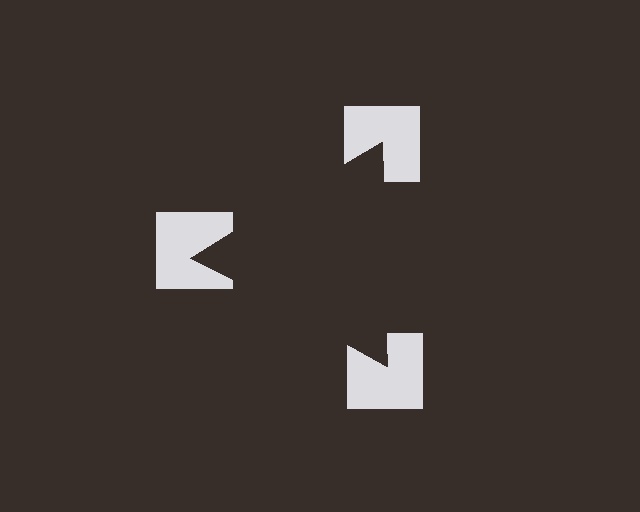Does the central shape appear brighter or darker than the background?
It typically appears slightly darker than the background, even though no actual brightness change is drawn.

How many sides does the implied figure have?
3 sides.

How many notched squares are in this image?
There are 3 — one at each vertex of the illusory triangle.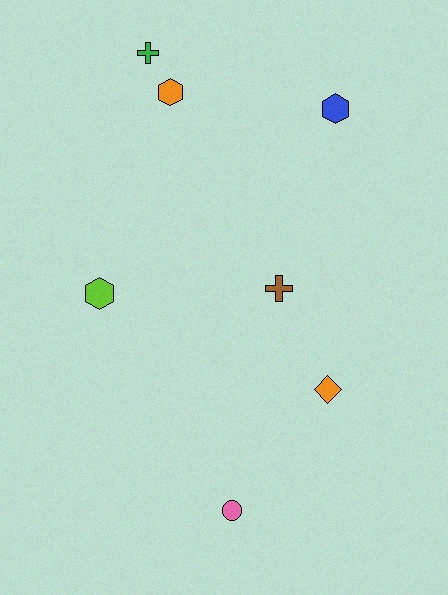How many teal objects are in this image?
There are no teal objects.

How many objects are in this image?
There are 7 objects.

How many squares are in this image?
There are no squares.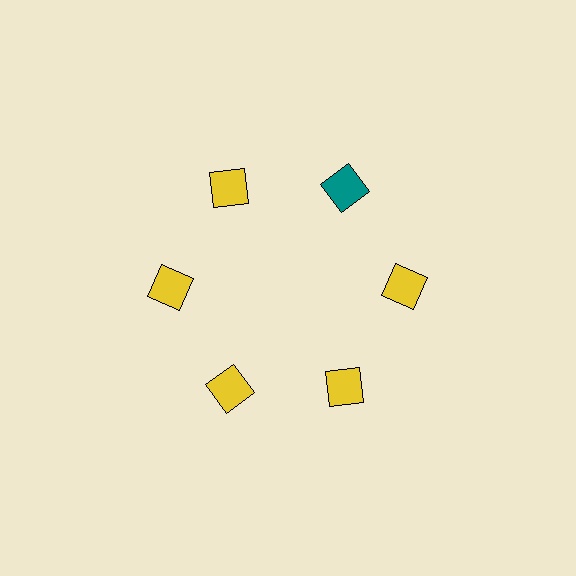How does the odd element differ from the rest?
It has a different color: teal instead of yellow.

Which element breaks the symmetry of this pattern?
The teal diamond at roughly the 1 o'clock position breaks the symmetry. All other shapes are yellow diamonds.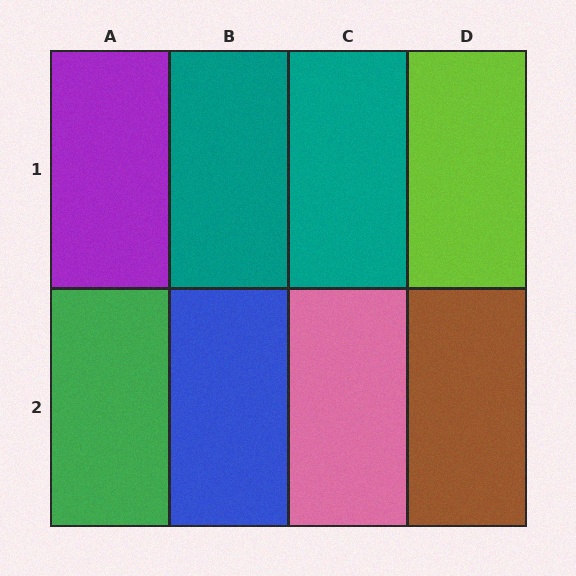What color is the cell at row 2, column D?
Brown.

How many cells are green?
1 cell is green.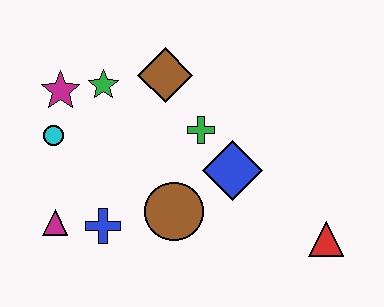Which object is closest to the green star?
The magenta star is closest to the green star.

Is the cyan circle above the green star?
No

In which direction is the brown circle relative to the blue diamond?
The brown circle is to the left of the blue diamond.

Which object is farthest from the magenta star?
The red triangle is farthest from the magenta star.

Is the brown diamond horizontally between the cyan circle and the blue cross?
No